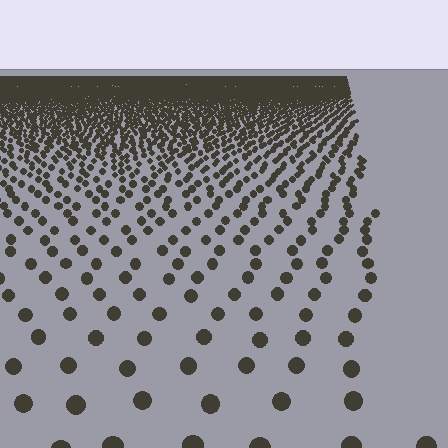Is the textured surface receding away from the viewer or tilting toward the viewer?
The surface is receding away from the viewer. Texture elements get smaller and denser toward the top.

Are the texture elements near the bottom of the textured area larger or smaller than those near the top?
Larger. Near the bottom, elements are closer to the viewer and appear at a bigger on-screen size.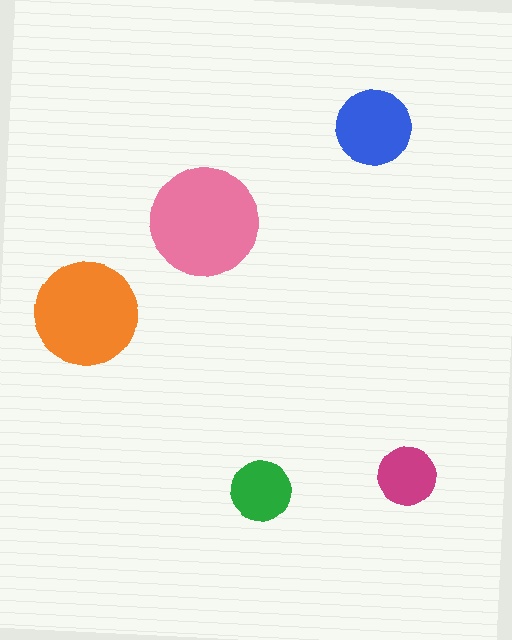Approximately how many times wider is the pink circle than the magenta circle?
About 2 times wider.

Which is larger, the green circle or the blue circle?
The blue one.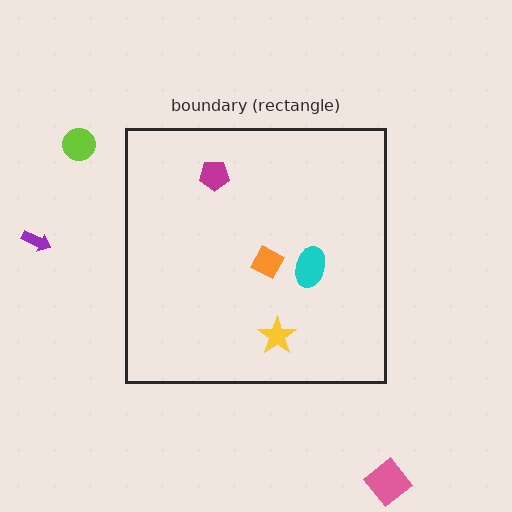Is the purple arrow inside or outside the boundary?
Outside.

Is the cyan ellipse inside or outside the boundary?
Inside.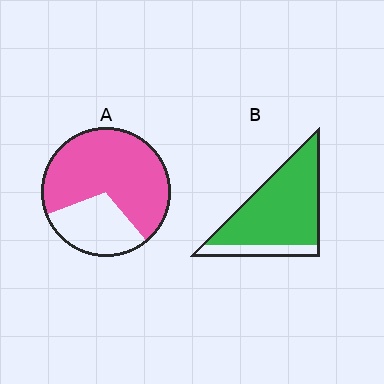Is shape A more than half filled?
Yes.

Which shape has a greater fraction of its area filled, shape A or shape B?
Shape B.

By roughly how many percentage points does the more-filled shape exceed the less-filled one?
By roughly 15 percentage points (B over A).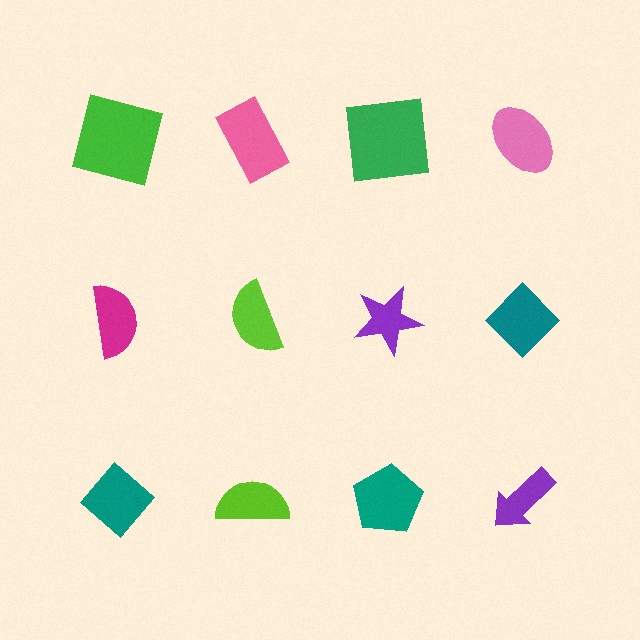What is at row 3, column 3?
A teal pentagon.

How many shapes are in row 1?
4 shapes.